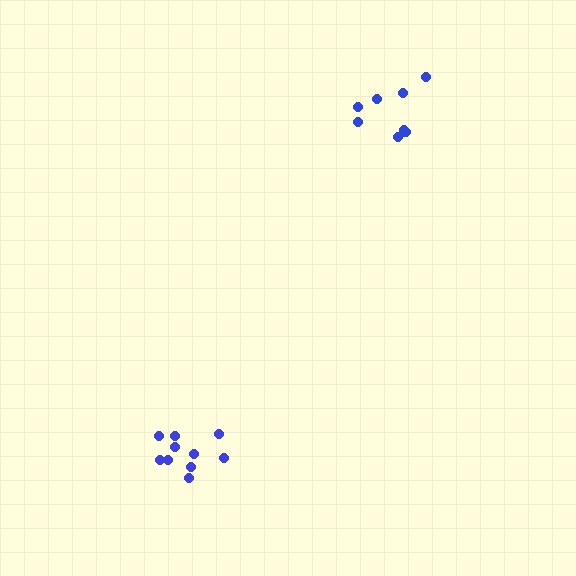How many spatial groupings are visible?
There are 2 spatial groupings.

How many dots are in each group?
Group 1: 9 dots, Group 2: 10 dots (19 total).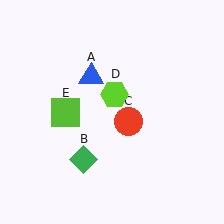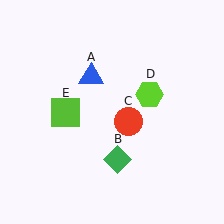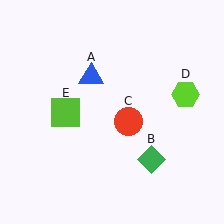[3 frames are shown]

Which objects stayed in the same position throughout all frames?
Blue triangle (object A) and red circle (object C) and lime square (object E) remained stationary.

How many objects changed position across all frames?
2 objects changed position: green diamond (object B), lime hexagon (object D).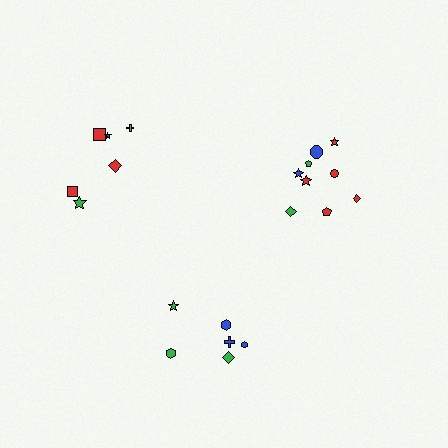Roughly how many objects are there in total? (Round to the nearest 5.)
Roughly 20 objects in total.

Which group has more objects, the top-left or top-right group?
The top-right group.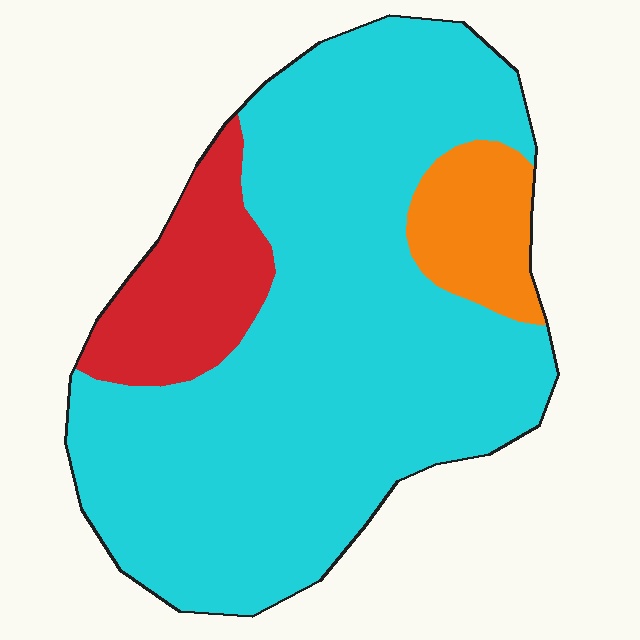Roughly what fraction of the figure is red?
Red takes up about one eighth (1/8) of the figure.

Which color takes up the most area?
Cyan, at roughly 75%.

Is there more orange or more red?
Red.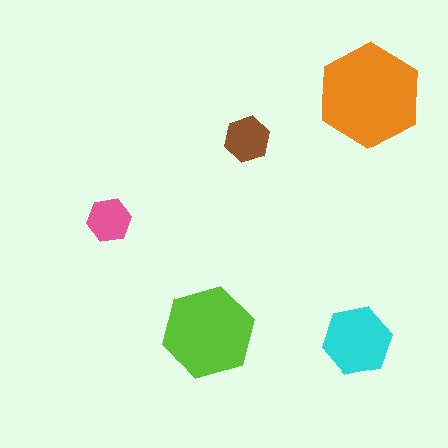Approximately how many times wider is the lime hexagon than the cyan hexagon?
About 1.5 times wider.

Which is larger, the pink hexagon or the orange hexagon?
The orange one.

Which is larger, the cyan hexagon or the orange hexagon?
The orange one.